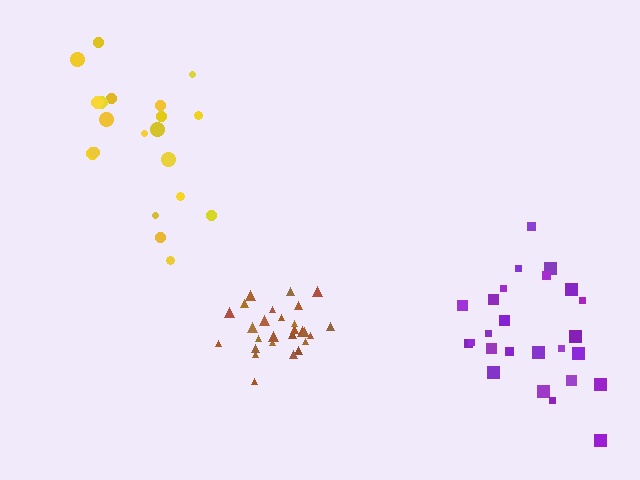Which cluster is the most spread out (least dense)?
Yellow.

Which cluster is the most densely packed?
Brown.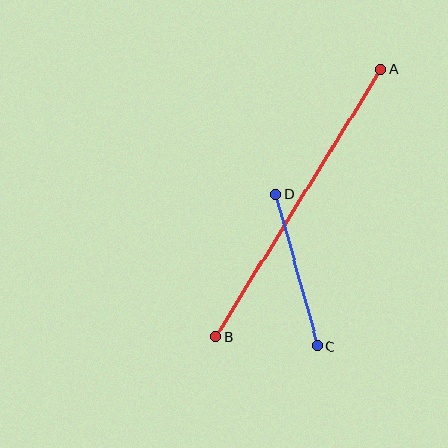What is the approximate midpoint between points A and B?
The midpoint is at approximately (299, 203) pixels.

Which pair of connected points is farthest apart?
Points A and B are farthest apart.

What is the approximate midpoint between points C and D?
The midpoint is at approximately (297, 270) pixels.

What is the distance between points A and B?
The distance is approximately 314 pixels.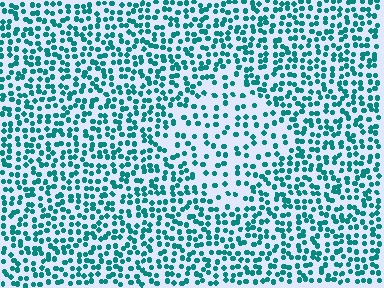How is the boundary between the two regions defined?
The boundary is defined by a change in element density (approximately 1.9x ratio). All elements are the same color, size, and shape.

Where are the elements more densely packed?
The elements are more densely packed outside the diamond boundary.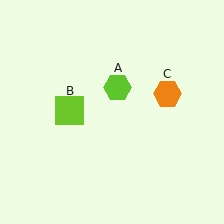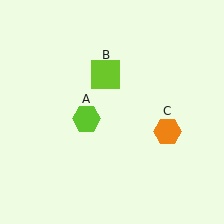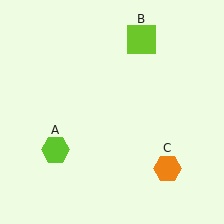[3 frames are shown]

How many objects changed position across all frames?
3 objects changed position: lime hexagon (object A), lime square (object B), orange hexagon (object C).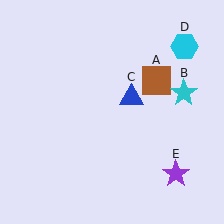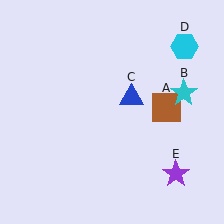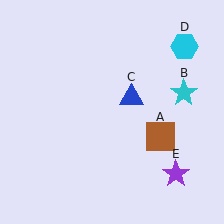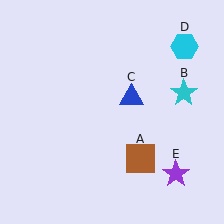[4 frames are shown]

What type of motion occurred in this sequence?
The brown square (object A) rotated clockwise around the center of the scene.